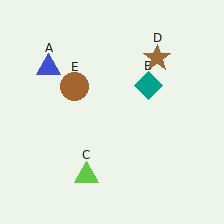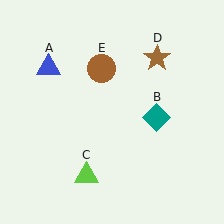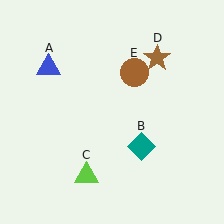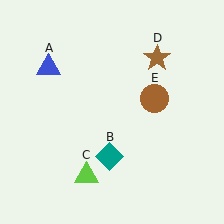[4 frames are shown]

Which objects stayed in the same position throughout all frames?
Blue triangle (object A) and lime triangle (object C) and brown star (object D) remained stationary.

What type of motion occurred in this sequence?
The teal diamond (object B), brown circle (object E) rotated clockwise around the center of the scene.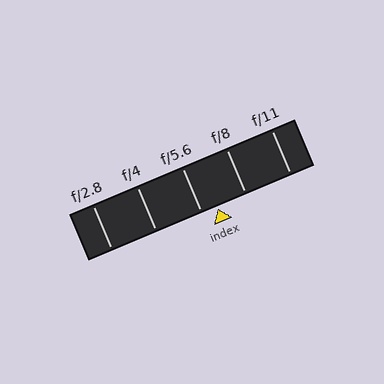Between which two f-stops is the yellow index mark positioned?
The index mark is between f/5.6 and f/8.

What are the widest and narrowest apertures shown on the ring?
The widest aperture shown is f/2.8 and the narrowest is f/11.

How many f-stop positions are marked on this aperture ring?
There are 5 f-stop positions marked.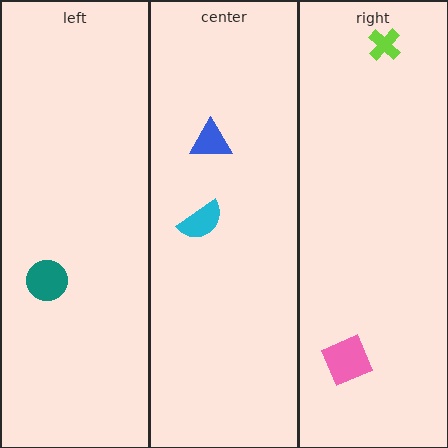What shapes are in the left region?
The teal circle.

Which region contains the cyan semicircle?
The center region.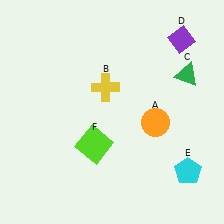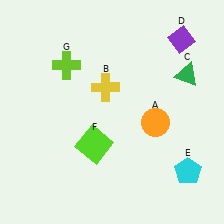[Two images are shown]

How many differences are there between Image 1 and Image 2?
There is 1 difference between the two images.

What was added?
A lime cross (G) was added in Image 2.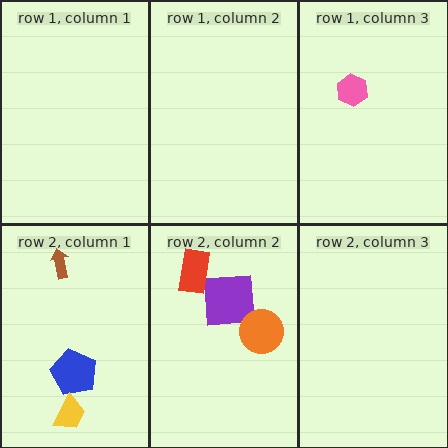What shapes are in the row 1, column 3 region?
The pink hexagon.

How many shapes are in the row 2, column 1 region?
3.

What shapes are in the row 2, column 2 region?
The purple square, the red rectangle, the orange circle.